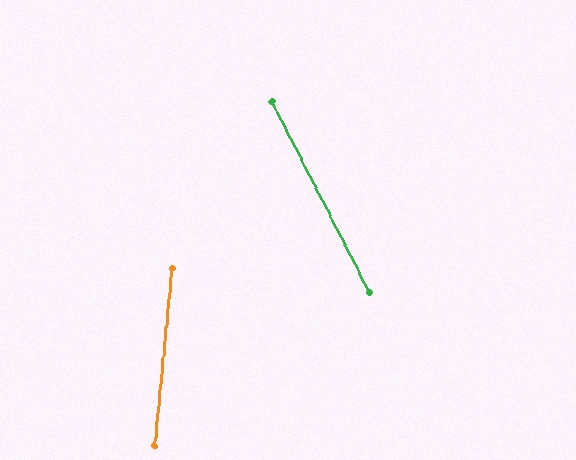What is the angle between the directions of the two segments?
Approximately 33 degrees.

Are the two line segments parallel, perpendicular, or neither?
Neither parallel nor perpendicular — they differ by about 33°.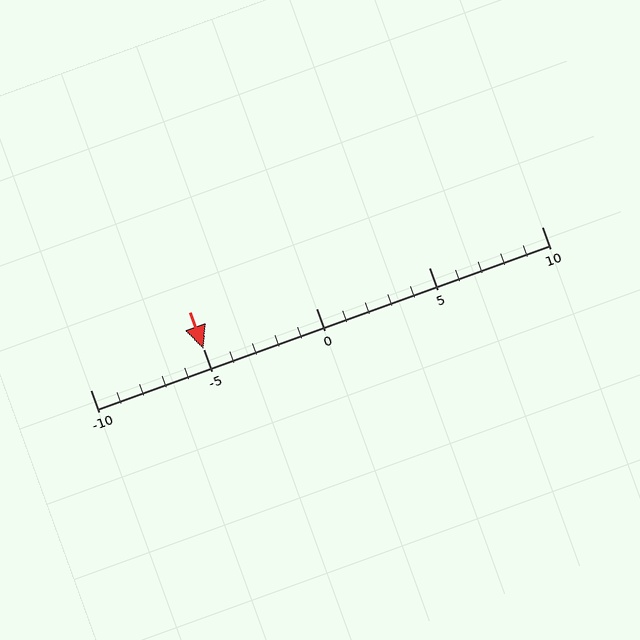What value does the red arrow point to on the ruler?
The red arrow points to approximately -5.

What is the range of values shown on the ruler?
The ruler shows values from -10 to 10.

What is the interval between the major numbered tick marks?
The major tick marks are spaced 5 units apart.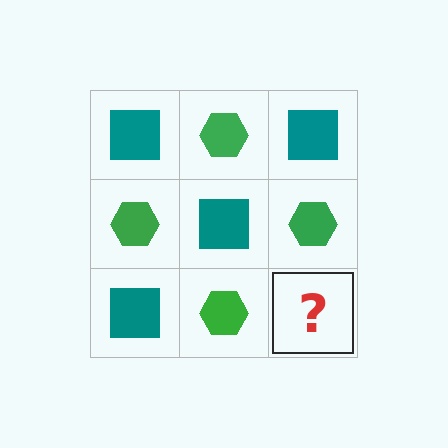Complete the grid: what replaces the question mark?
The question mark should be replaced with a teal square.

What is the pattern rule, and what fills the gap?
The rule is that it alternates teal square and green hexagon in a checkerboard pattern. The gap should be filled with a teal square.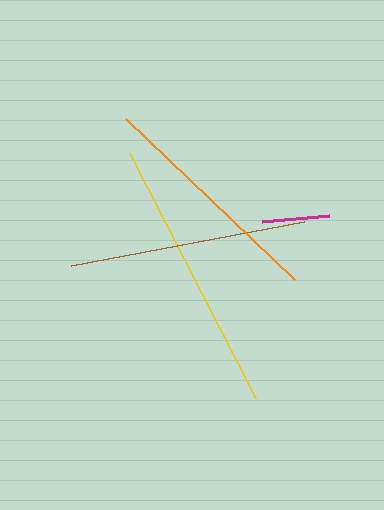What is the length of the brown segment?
The brown segment is approximately 237 pixels long.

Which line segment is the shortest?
The magenta line is the shortest at approximately 67 pixels.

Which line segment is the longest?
The yellow line is the longest at approximately 276 pixels.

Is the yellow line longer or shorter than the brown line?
The yellow line is longer than the brown line.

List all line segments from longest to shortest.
From longest to shortest: yellow, brown, orange, magenta.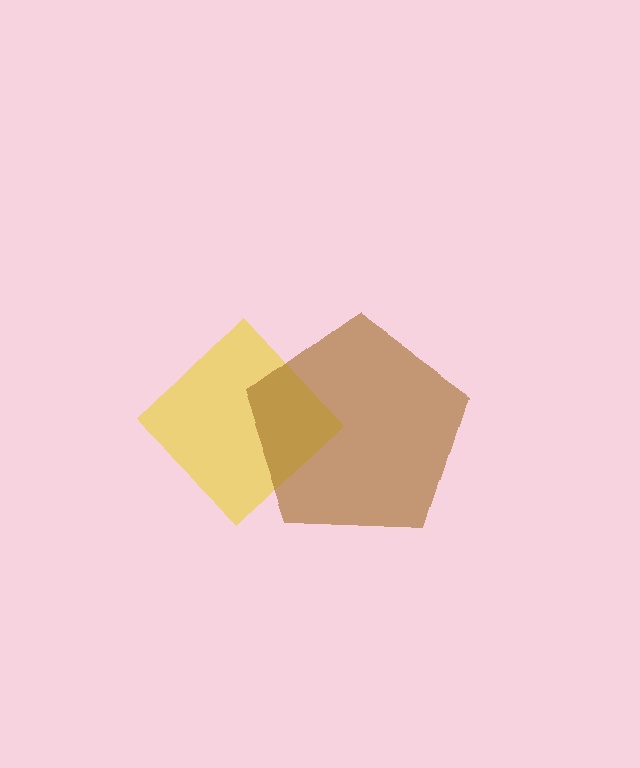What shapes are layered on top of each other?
The layered shapes are: a yellow diamond, a brown pentagon.